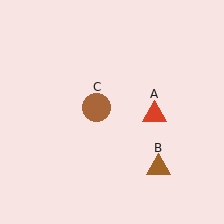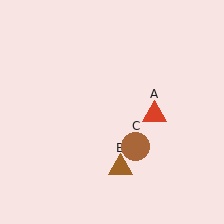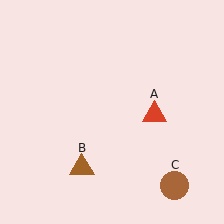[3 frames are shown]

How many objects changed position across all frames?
2 objects changed position: brown triangle (object B), brown circle (object C).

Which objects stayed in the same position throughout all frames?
Red triangle (object A) remained stationary.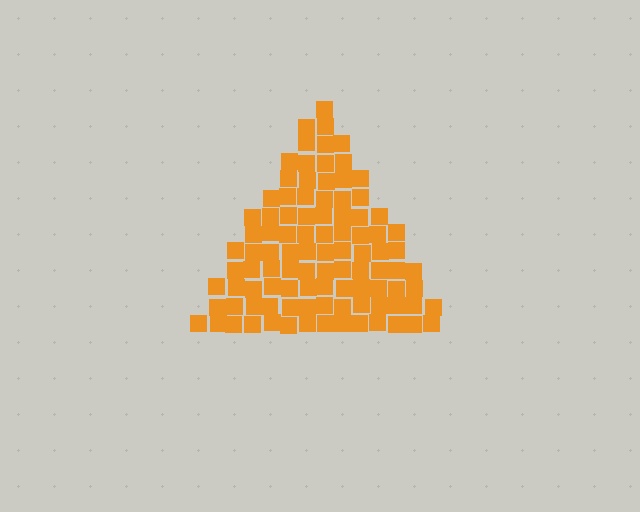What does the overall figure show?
The overall figure shows a triangle.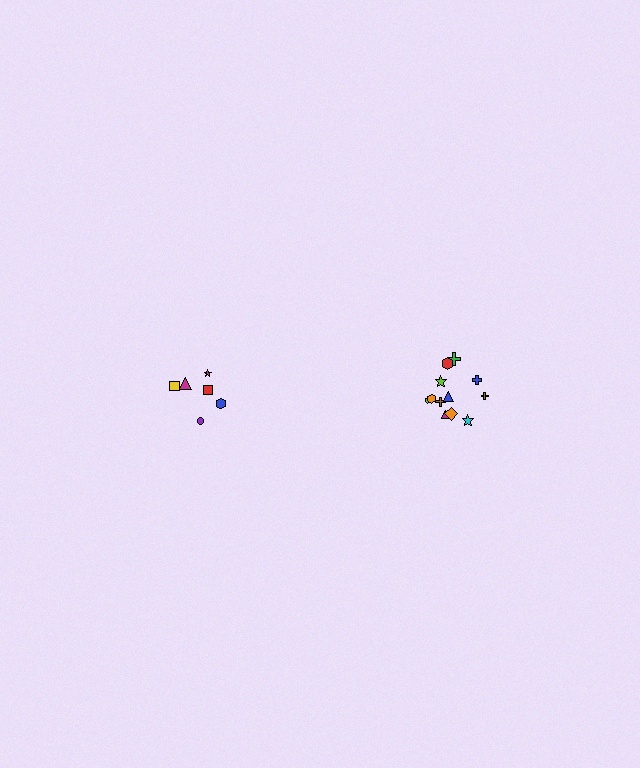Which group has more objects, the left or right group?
The right group.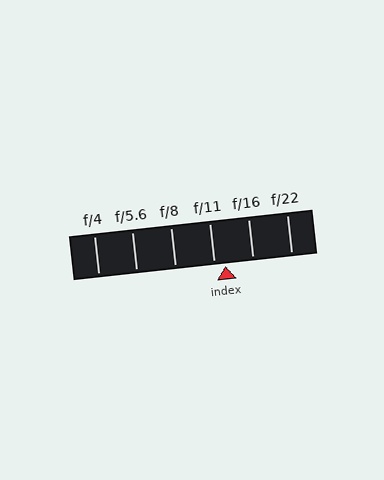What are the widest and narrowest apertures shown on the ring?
The widest aperture shown is f/4 and the narrowest is f/22.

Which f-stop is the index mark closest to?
The index mark is closest to f/11.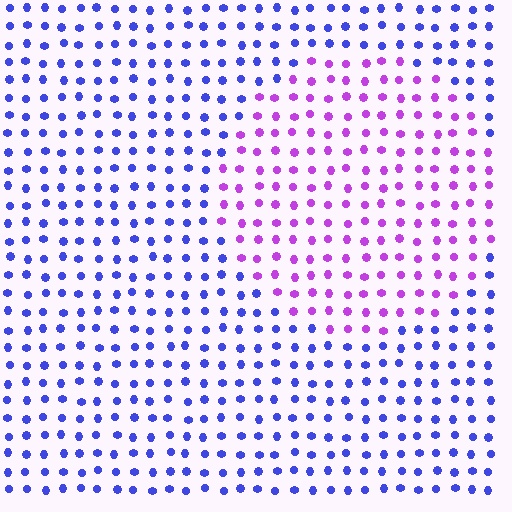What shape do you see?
I see a circle.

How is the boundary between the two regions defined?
The boundary is defined purely by a slight shift in hue (about 51 degrees). Spacing, size, and orientation are identical on both sides.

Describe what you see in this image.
The image is filled with small blue elements in a uniform arrangement. A circle-shaped region is visible where the elements are tinted to a slightly different hue, forming a subtle color boundary.